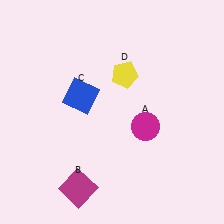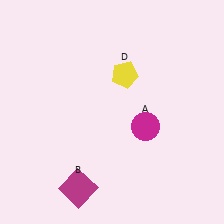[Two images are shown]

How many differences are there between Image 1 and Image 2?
There is 1 difference between the two images.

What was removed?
The blue square (C) was removed in Image 2.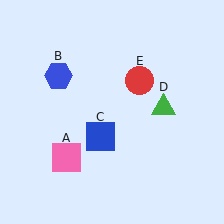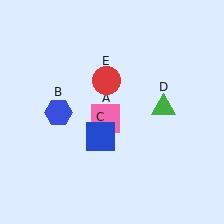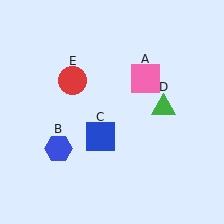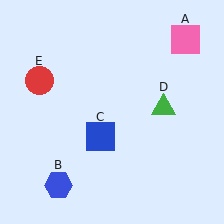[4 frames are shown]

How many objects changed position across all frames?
3 objects changed position: pink square (object A), blue hexagon (object B), red circle (object E).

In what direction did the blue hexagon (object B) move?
The blue hexagon (object B) moved down.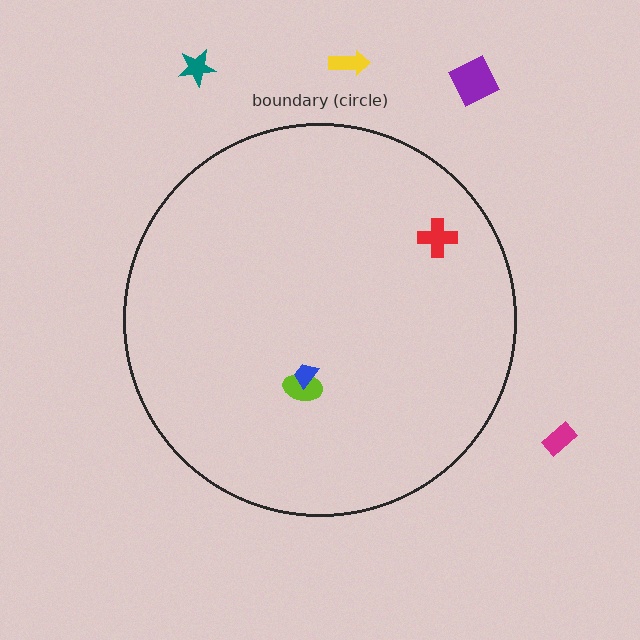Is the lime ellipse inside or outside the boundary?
Inside.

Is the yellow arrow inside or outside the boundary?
Outside.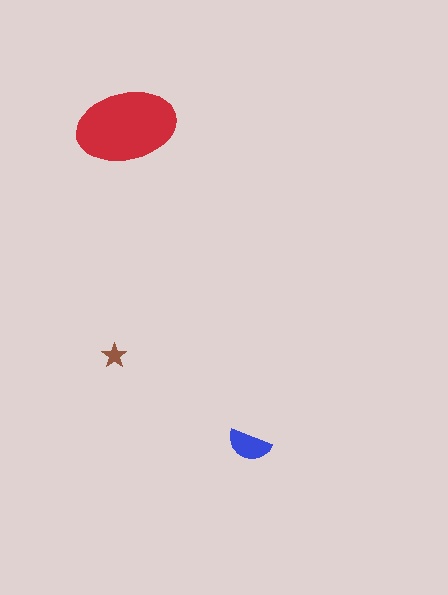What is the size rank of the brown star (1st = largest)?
3rd.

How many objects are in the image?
There are 3 objects in the image.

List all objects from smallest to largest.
The brown star, the blue semicircle, the red ellipse.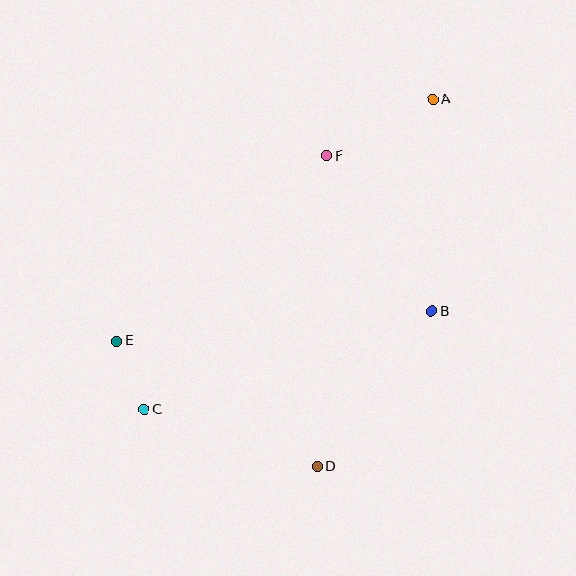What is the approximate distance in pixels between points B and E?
The distance between B and E is approximately 317 pixels.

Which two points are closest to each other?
Points C and E are closest to each other.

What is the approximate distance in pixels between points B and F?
The distance between B and F is approximately 188 pixels.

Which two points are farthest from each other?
Points A and C are farthest from each other.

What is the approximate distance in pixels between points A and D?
The distance between A and D is approximately 385 pixels.